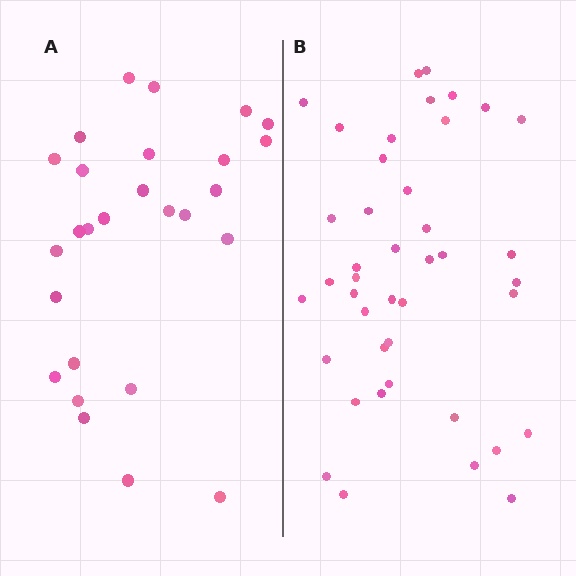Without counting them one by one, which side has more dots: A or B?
Region B (the right region) has more dots.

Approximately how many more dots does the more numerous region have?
Region B has approximately 15 more dots than region A.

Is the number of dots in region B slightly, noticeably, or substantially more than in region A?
Region B has substantially more. The ratio is roughly 1.6 to 1.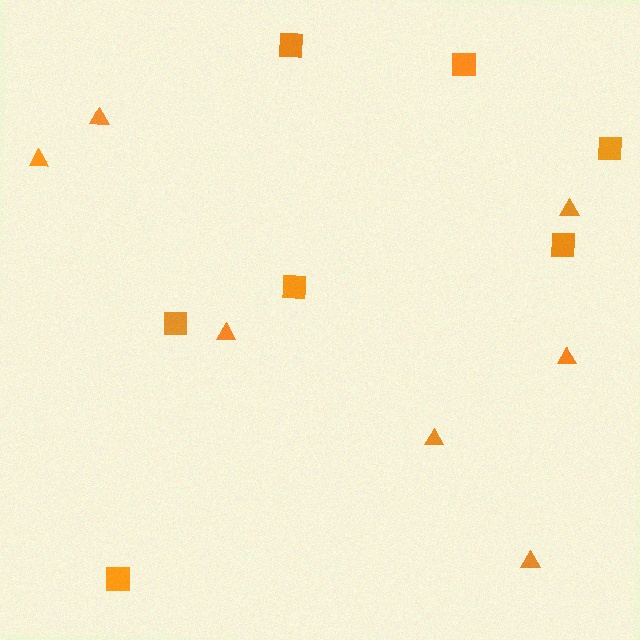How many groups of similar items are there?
There are 2 groups: one group of squares (7) and one group of triangles (7).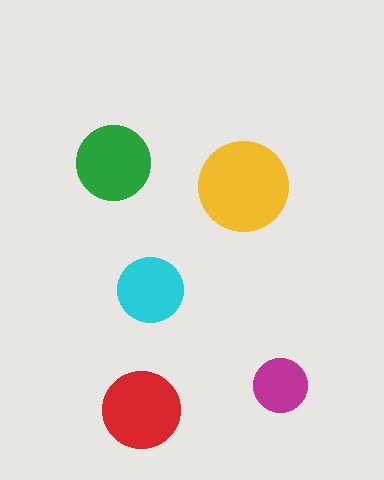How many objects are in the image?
There are 5 objects in the image.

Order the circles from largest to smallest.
the yellow one, the red one, the green one, the cyan one, the magenta one.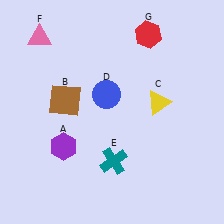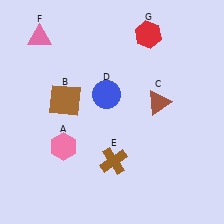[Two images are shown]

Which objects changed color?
A changed from purple to pink. C changed from yellow to brown. E changed from teal to brown.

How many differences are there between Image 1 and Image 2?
There are 3 differences between the two images.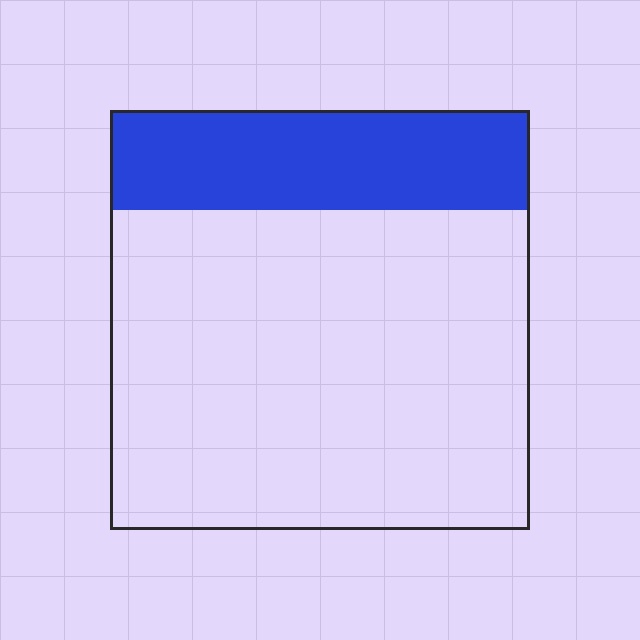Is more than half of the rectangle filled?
No.